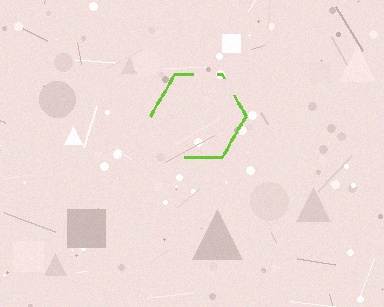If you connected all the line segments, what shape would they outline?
They would outline a hexagon.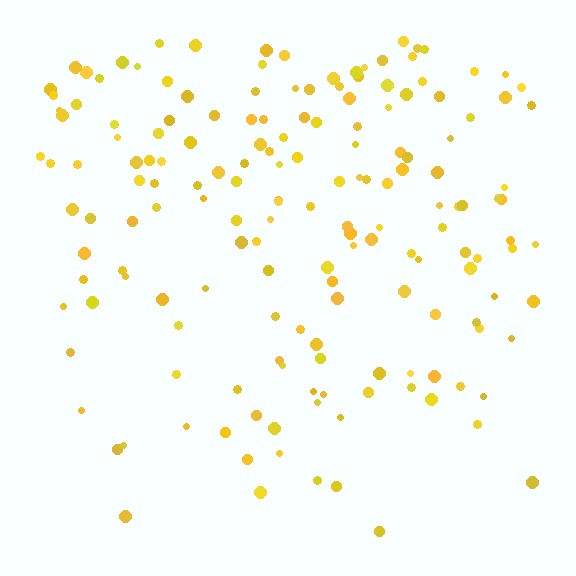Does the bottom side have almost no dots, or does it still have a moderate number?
Still a moderate number, just noticeably fewer than the top.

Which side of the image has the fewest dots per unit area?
The bottom.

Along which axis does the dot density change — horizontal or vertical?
Vertical.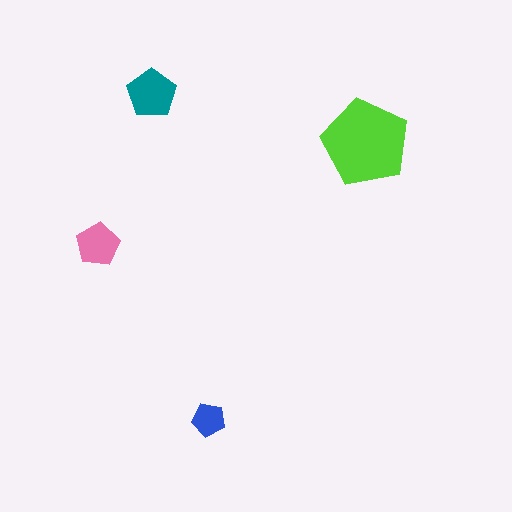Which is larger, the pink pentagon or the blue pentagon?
The pink one.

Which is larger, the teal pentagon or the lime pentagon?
The lime one.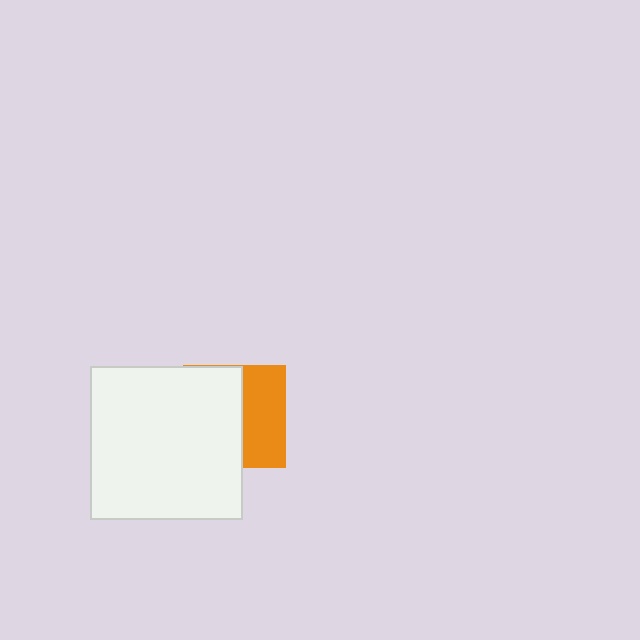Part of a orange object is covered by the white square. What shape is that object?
It is a square.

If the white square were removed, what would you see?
You would see the complete orange square.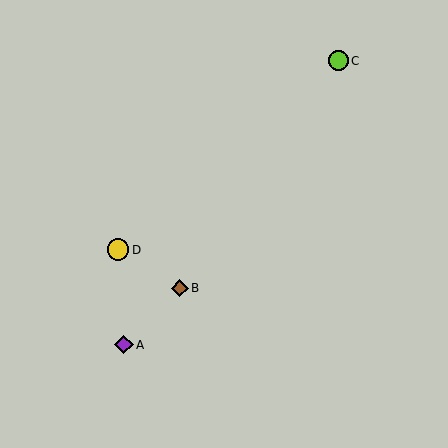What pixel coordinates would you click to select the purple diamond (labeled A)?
Click at (124, 345) to select the purple diamond A.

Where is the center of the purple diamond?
The center of the purple diamond is at (124, 345).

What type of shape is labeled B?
Shape B is a brown diamond.